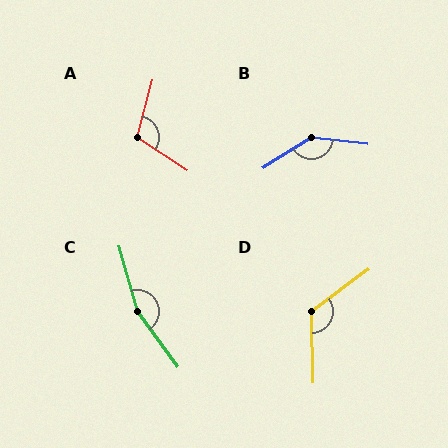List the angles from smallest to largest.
A (108°), D (125°), B (141°), C (159°).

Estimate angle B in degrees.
Approximately 141 degrees.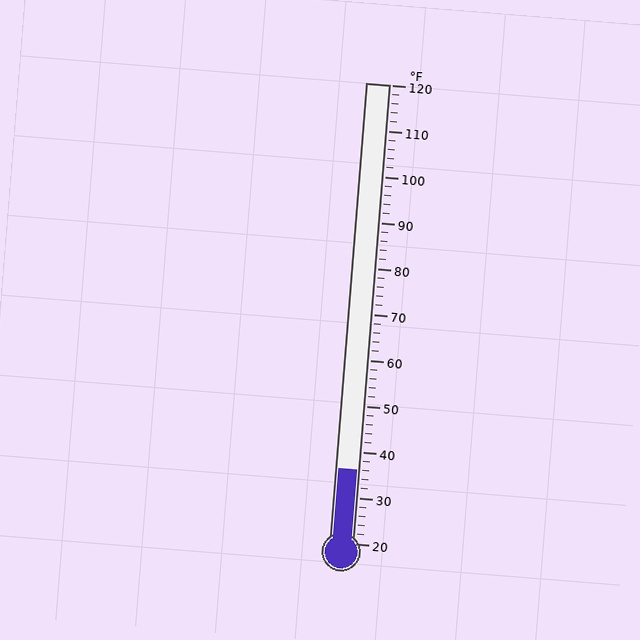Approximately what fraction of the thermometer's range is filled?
The thermometer is filled to approximately 15% of its range.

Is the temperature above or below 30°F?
The temperature is above 30°F.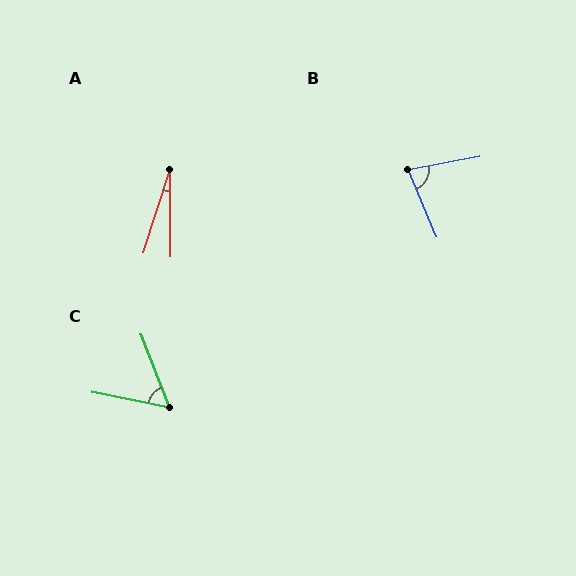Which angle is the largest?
B, at approximately 78 degrees.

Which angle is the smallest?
A, at approximately 18 degrees.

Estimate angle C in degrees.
Approximately 57 degrees.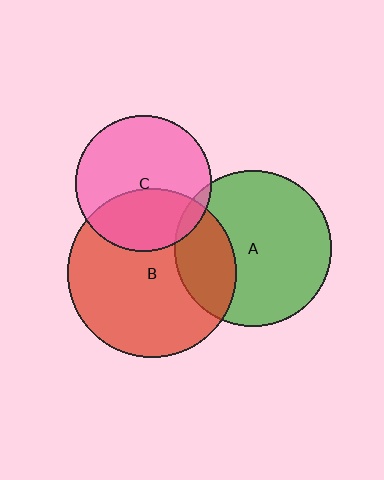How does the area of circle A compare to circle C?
Approximately 1.3 times.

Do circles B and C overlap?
Yes.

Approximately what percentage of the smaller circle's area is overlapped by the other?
Approximately 35%.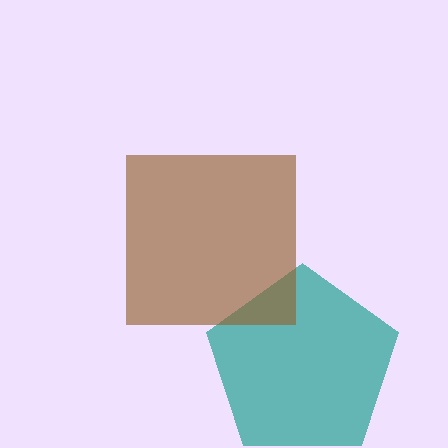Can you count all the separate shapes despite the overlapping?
Yes, there are 2 separate shapes.